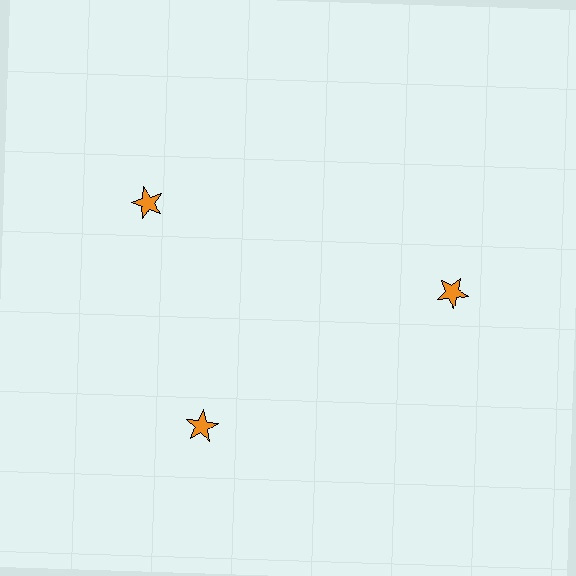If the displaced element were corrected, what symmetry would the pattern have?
It would have 3-fold rotational symmetry — the pattern would map onto itself every 120 degrees.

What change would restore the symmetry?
The symmetry would be restored by rotating it back into even spacing with its neighbors so that all 3 stars sit at equal angles and equal distance from the center.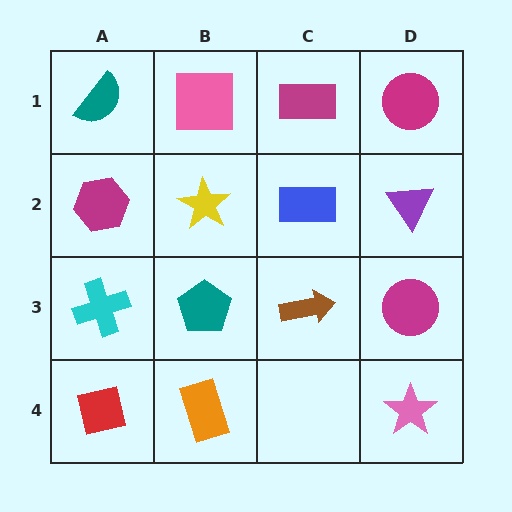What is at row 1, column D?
A magenta circle.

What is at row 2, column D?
A purple triangle.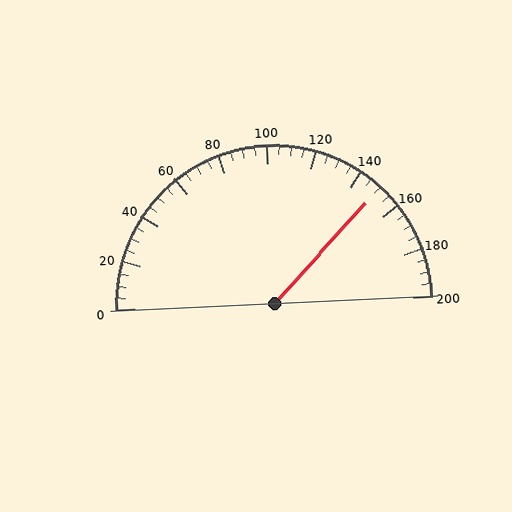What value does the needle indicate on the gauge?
The needle indicates approximately 150.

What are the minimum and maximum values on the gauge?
The gauge ranges from 0 to 200.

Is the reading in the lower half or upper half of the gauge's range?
The reading is in the upper half of the range (0 to 200).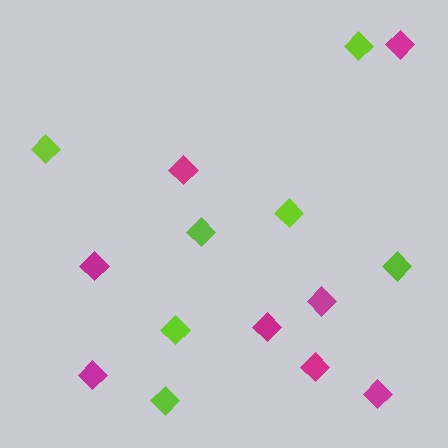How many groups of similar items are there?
There are 2 groups: one group of lime diamonds (7) and one group of magenta diamonds (8).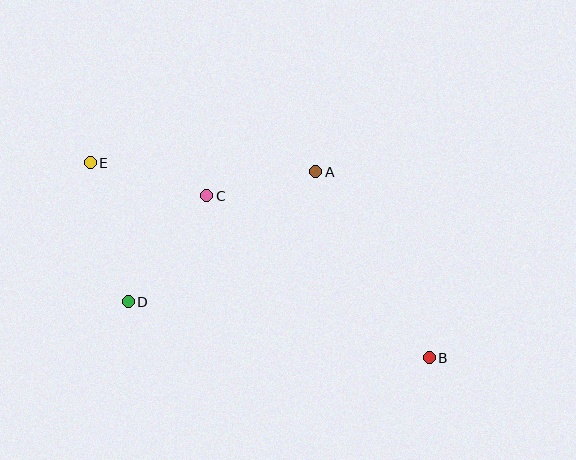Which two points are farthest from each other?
Points B and E are farthest from each other.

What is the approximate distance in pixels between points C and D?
The distance between C and D is approximately 132 pixels.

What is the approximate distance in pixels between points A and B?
The distance between A and B is approximately 218 pixels.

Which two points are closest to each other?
Points A and C are closest to each other.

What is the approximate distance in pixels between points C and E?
The distance between C and E is approximately 121 pixels.